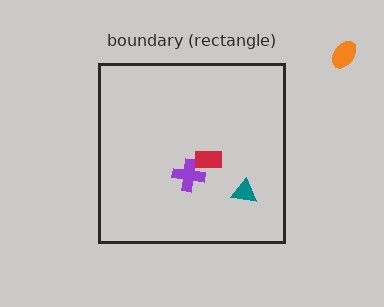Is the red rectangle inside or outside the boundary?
Inside.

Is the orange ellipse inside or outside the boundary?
Outside.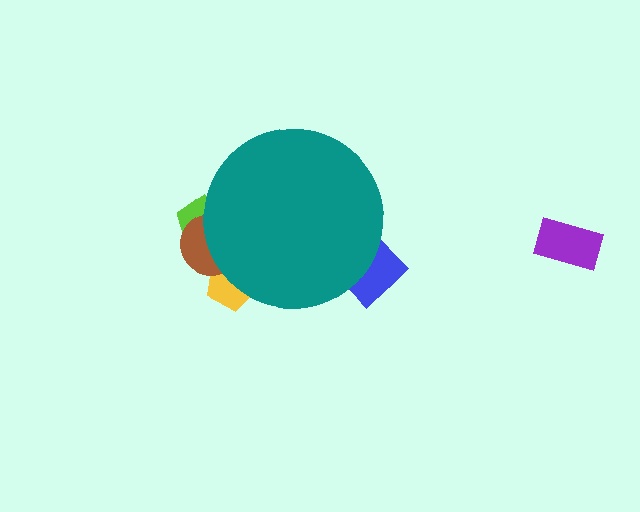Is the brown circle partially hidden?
Yes, the brown circle is partially hidden behind the teal circle.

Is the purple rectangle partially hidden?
No, the purple rectangle is fully visible.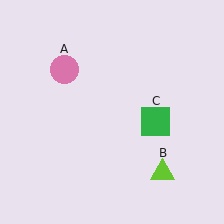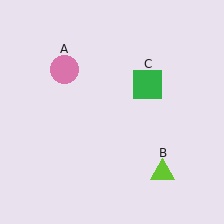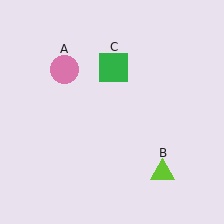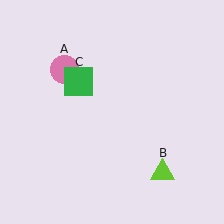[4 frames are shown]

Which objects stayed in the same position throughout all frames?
Pink circle (object A) and lime triangle (object B) remained stationary.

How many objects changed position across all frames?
1 object changed position: green square (object C).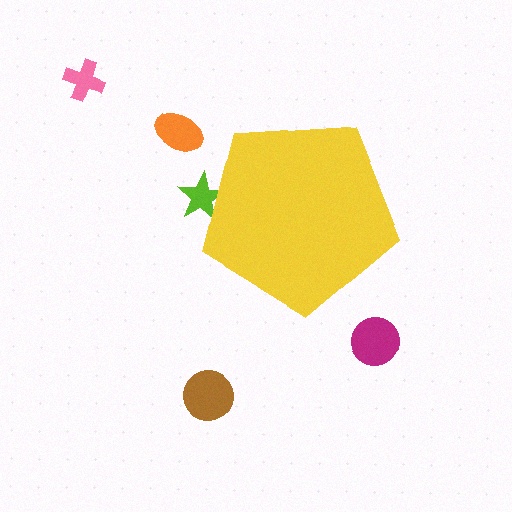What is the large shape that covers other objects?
A yellow pentagon.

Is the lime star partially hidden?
Yes, the lime star is partially hidden behind the yellow pentagon.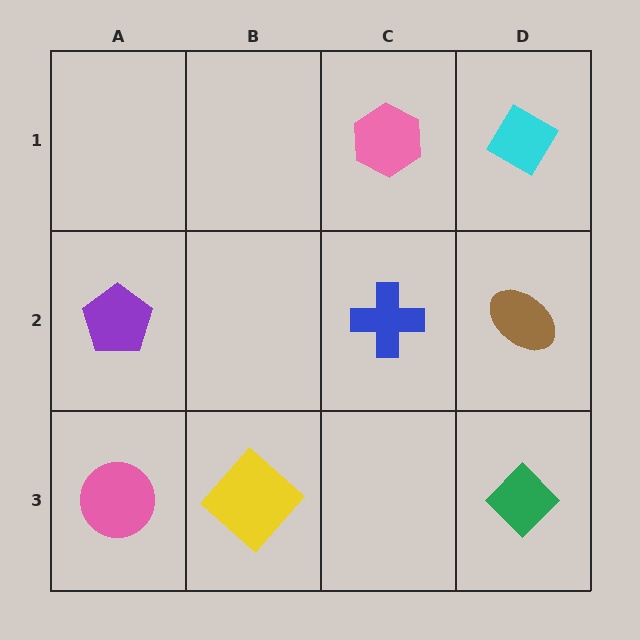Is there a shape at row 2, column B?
No, that cell is empty.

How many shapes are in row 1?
2 shapes.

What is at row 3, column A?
A pink circle.